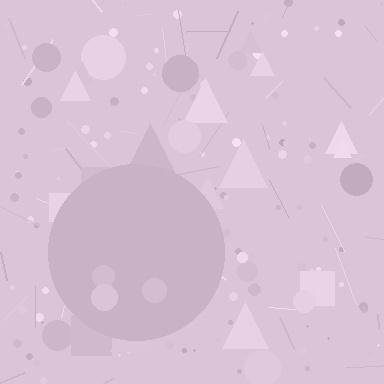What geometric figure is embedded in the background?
A circle is embedded in the background.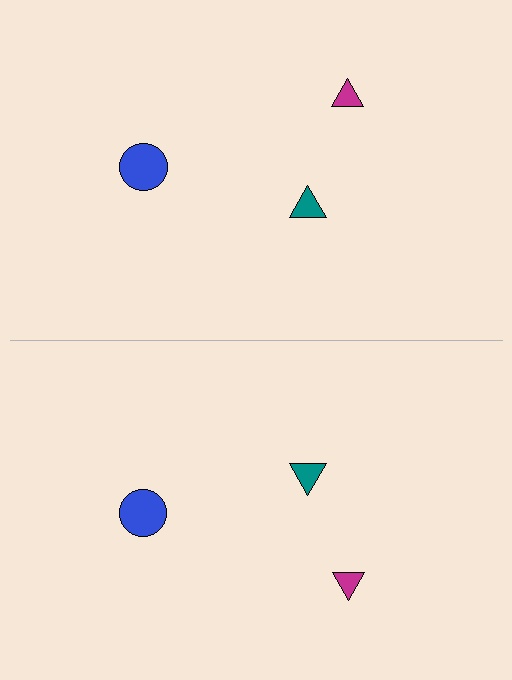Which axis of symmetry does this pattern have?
The pattern has a horizontal axis of symmetry running through the center of the image.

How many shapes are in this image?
There are 6 shapes in this image.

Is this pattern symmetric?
Yes, this pattern has bilateral (reflection) symmetry.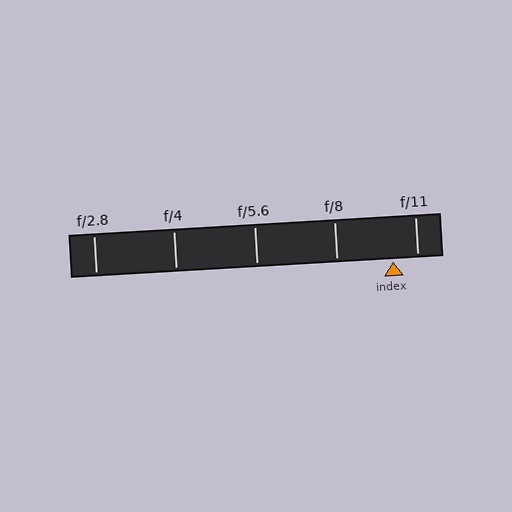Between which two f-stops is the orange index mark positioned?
The index mark is between f/8 and f/11.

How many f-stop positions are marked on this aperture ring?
There are 5 f-stop positions marked.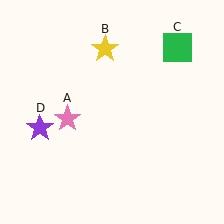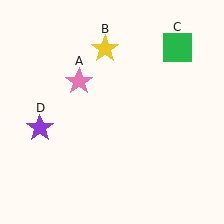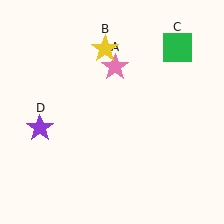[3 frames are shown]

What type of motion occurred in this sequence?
The pink star (object A) rotated clockwise around the center of the scene.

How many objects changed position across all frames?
1 object changed position: pink star (object A).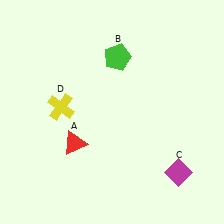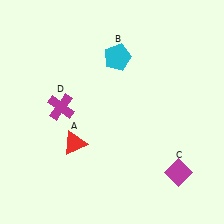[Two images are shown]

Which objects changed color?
B changed from green to cyan. D changed from yellow to magenta.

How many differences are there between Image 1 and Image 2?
There are 2 differences between the two images.